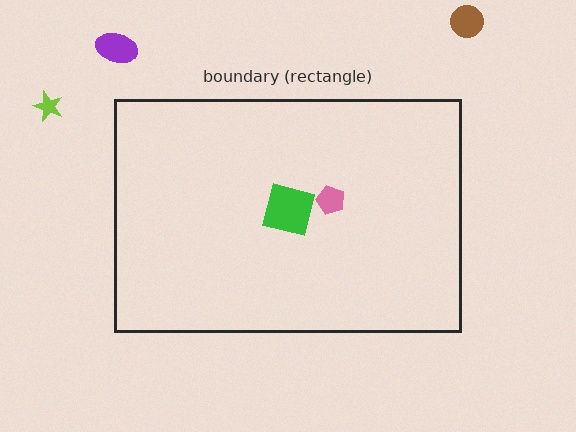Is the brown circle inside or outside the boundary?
Outside.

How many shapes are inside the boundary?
2 inside, 3 outside.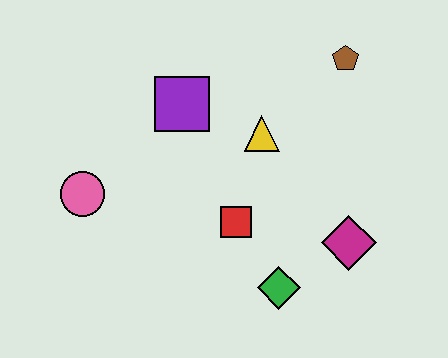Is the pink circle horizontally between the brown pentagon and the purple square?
No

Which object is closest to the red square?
The green diamond is closest to the red square.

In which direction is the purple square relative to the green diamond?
The purple square is above the green diamond.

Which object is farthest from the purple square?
The magenta diamond is farthest from the purple square.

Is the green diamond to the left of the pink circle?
No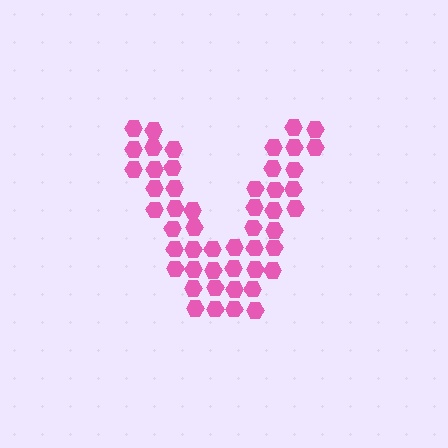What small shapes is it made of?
It is made of small hexagons.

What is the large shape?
The large shape is the letter V.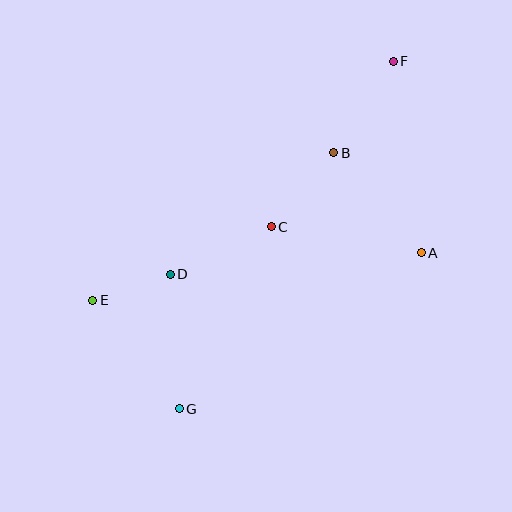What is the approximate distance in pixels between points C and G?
The distance between C and G is approximately 204 pixels.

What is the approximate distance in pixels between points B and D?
The distance between B and D is approximately 204 pixels.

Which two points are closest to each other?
Points D and E are closest to each other.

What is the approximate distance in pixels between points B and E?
The distance between B and E is approximately 283 pixels.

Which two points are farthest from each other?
Points F and G are farthest from each other.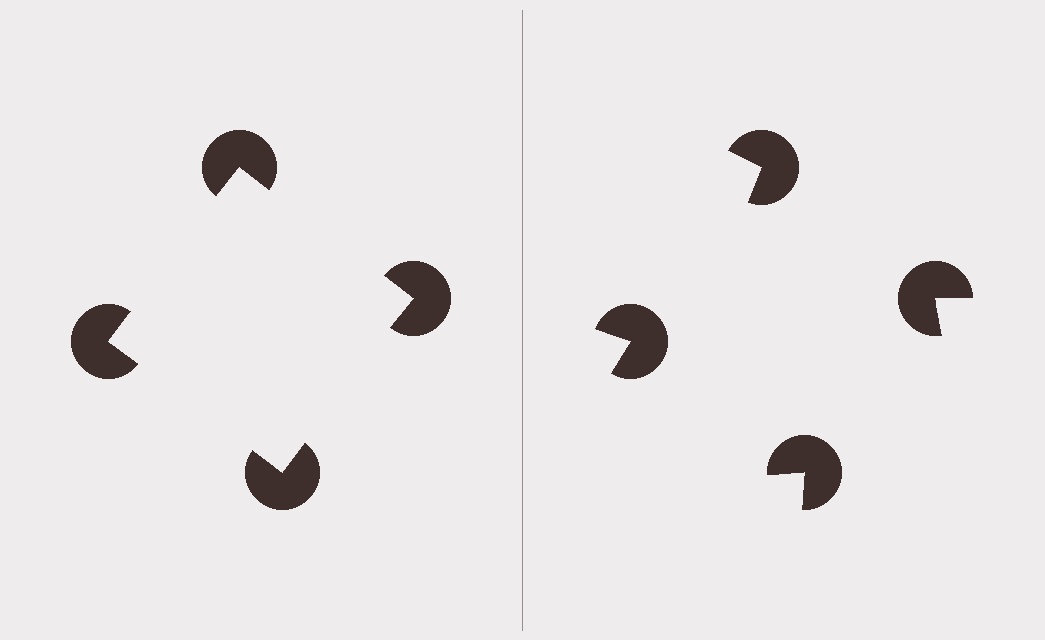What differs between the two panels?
The pac-man discs are positioned identically on both sides; only the wedge orientations differ. On the left they align to a square; on the right they are misaligned.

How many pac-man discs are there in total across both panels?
8 — 4 on each side.